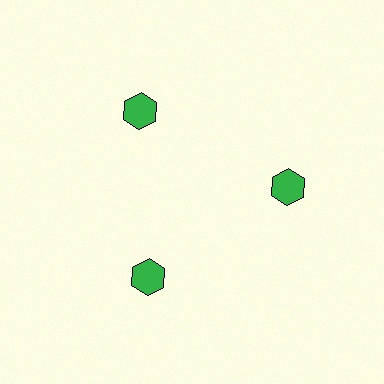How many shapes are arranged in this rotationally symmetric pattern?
There are 3 shapes, arranged in 3 groups of 1.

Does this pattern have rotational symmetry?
Yes, this pattern has 3-fold rotational symmetry. It looks the same after rotating 120 degrees around the center.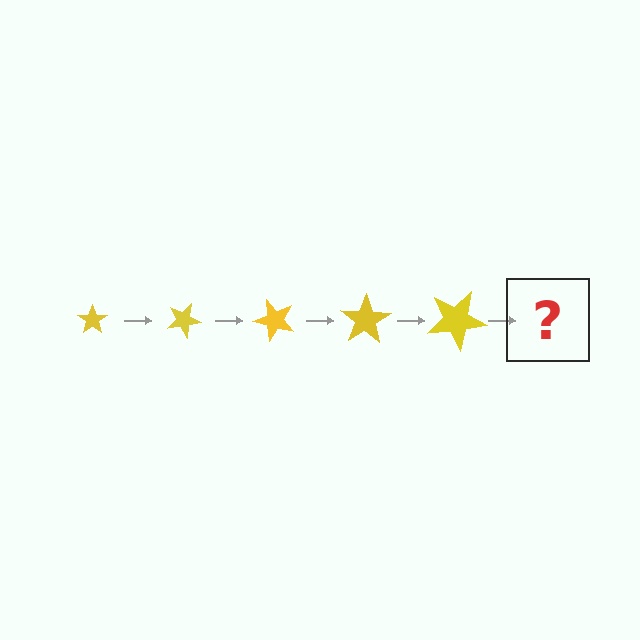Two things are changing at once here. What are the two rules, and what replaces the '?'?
The two rules are that the star grows larger each step and it rotates 25 degrees each step. The '?' should be a star, larger than the previous one and rotated 125 degrees from the start.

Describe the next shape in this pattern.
It should be a star, larger than the previous one and rotated 125 degrees from the start.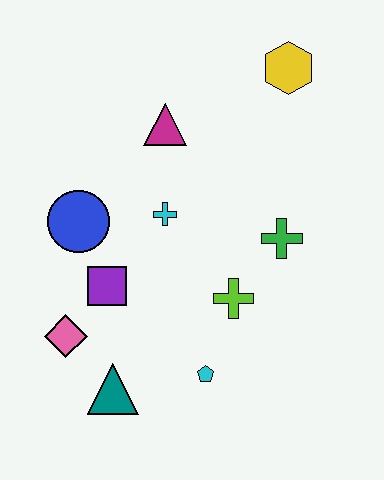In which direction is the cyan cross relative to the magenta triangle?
The cyan cross is below the magenta triangle.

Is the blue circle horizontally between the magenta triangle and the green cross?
No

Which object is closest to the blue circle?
The purple square is closest to the blue circle.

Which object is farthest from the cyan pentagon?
The yellow hexagon is farthest from the cyan pentagon.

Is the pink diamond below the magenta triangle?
Yes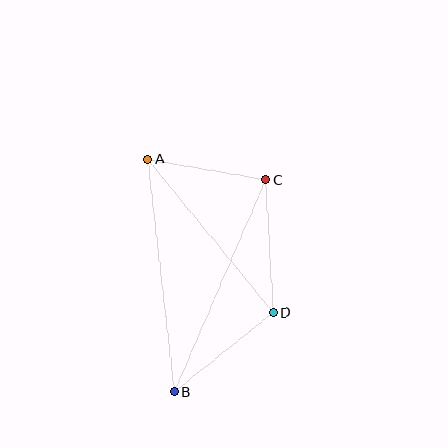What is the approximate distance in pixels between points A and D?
The distance between A and D is approximately 198 pixels.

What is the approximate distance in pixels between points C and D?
The distance between C and D is approximately 133 pixels.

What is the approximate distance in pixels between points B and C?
The distance between B and C is approximately 231 pixels.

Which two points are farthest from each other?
Points A and B are farthest from each other.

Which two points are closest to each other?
Points A and C are closest to each other.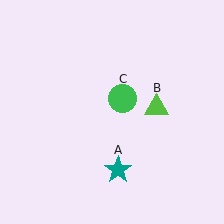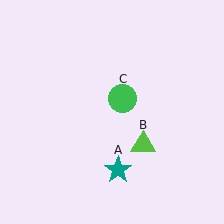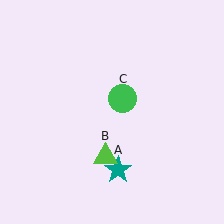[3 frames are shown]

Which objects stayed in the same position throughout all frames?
Teal star (object A) and green circle (object C) remained stationary.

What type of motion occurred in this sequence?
The lime triangle (object B) rotated clockwise around the center of the scene.